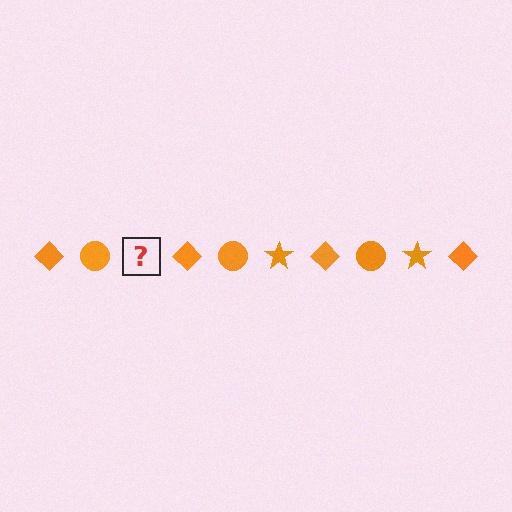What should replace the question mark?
The question mark should be replaced with an orange star.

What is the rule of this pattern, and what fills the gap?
The rule is that the pattern cycles through diamond, circle, star shapes in orange. The gap should be filled with an orange star.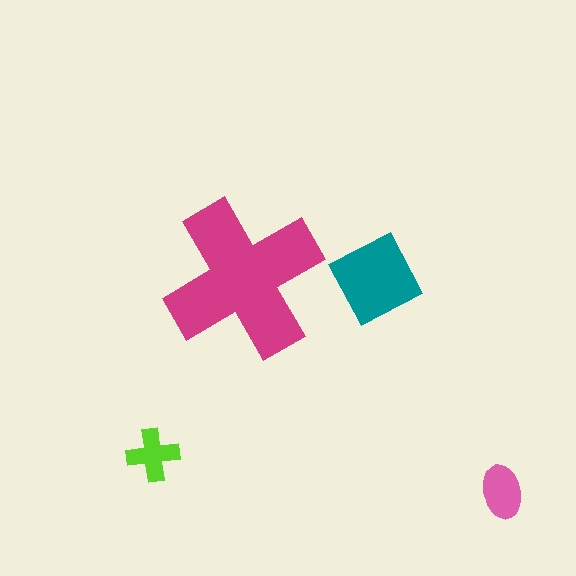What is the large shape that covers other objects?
A magenta cross.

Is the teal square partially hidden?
No, the teal square is fully visible.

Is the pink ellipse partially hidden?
No, the pink ellipse is fully visible.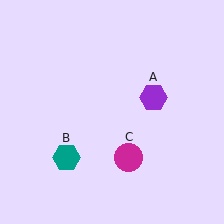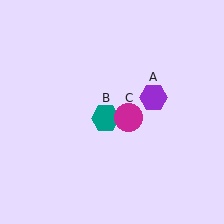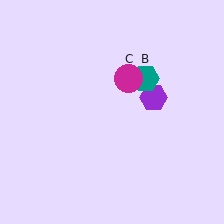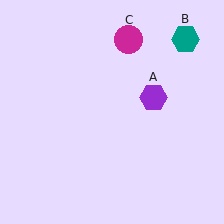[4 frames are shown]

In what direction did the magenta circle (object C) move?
The magenta circle (object C) moved up.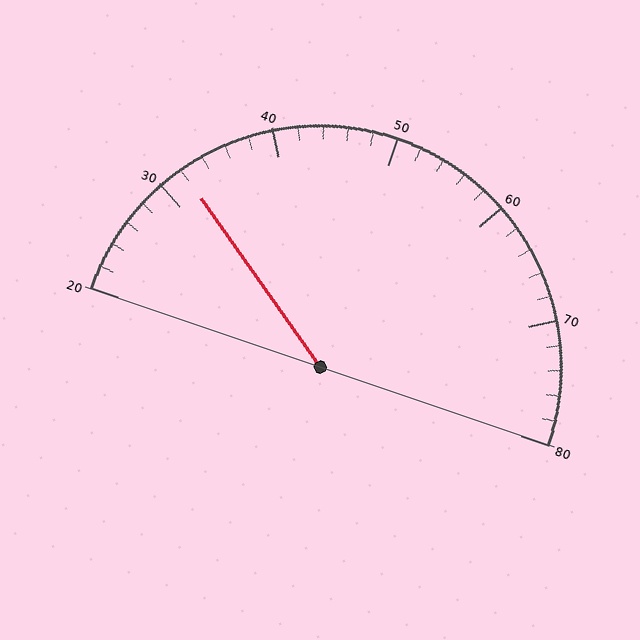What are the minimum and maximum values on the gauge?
The gauge ranges from 20 to 80.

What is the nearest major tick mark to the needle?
The nearest major tick mark is 30.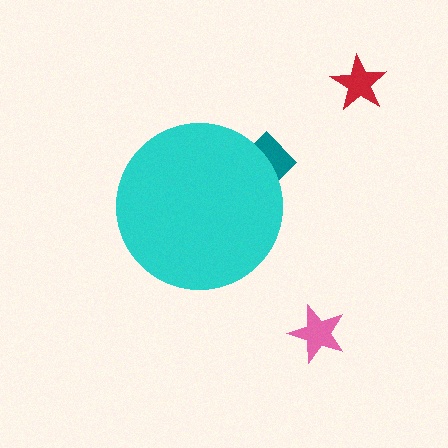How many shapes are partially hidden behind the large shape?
1 shape is partially hidden.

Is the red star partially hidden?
No, the red star is fully visible.